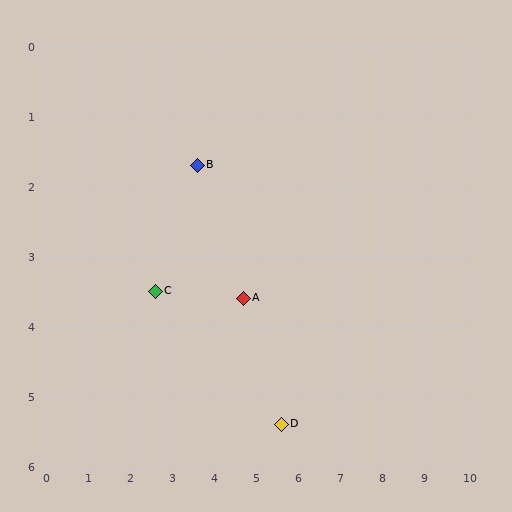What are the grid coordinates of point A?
Point A is at approximately (4.7, 3.6).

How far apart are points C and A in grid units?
Points C and A are about 2.1 grid units apart.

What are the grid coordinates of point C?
Point C is at approximately (2.6, 3.5).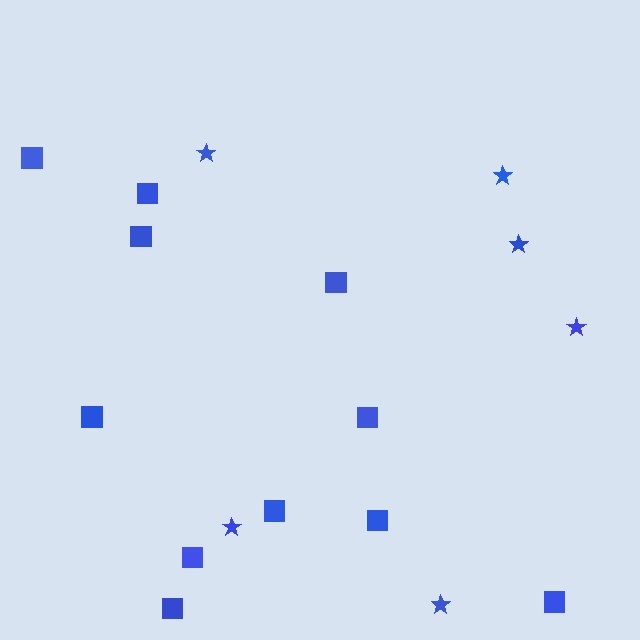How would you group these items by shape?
There are 2 groups: one group of stars (6) and one group of squares (11).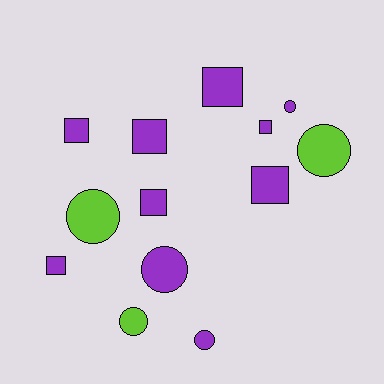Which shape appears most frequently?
Square, with 7 objects.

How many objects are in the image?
There are 13 objects.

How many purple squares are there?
There are 7 purple squares.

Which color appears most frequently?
Purple, with 10 objects.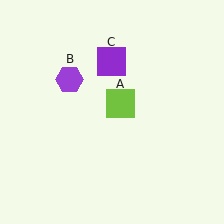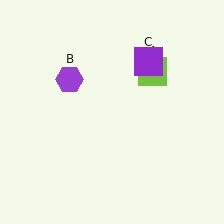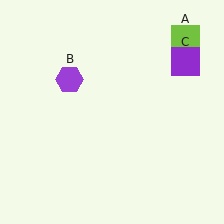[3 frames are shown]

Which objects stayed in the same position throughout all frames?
Purple hexagon (object B) remained stationary.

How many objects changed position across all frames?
2 objects changed position: lime square (object A), purple square (object C).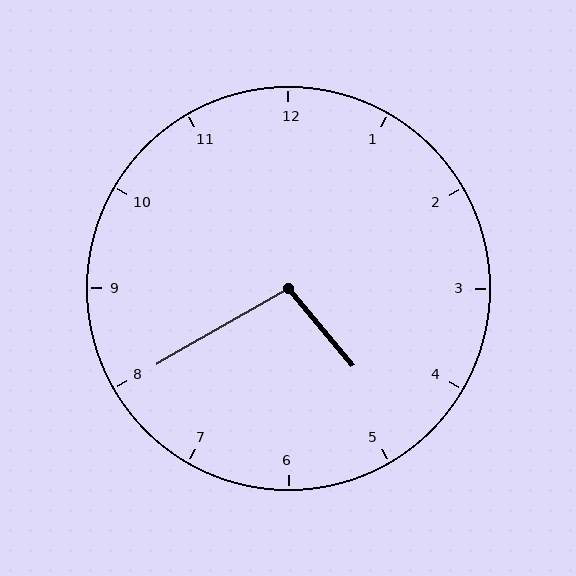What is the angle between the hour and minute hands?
Approximately 100 degrees.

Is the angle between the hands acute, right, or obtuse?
It is obtuse.